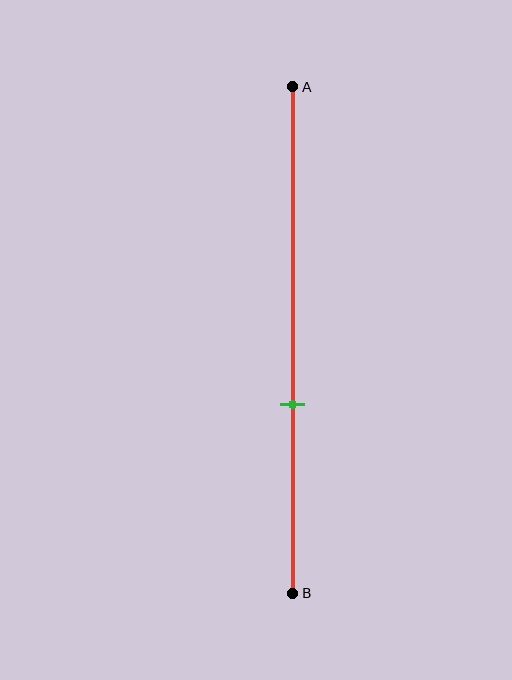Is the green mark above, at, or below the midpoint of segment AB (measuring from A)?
The green mark is below the midpoint of segment AB.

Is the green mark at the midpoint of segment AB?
No, the mark is at about 65% from A, not at the 50% midpoint.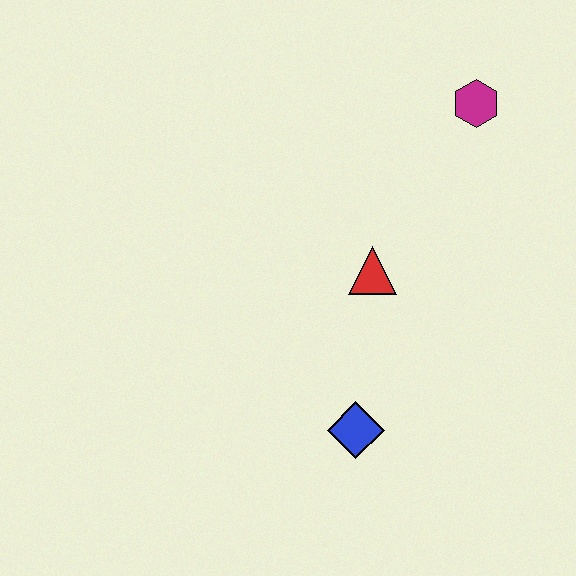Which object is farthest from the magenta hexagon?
The blue diamond is farthest from the magenta hexagon.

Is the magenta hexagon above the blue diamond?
Yes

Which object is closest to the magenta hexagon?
The red triangle is closest to the magenta hexagon.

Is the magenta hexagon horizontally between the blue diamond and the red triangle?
No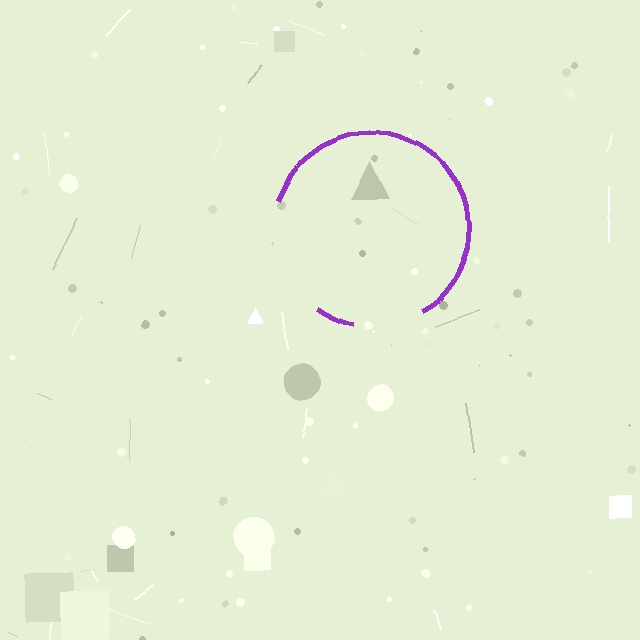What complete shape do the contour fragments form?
The contour fragments form a circle.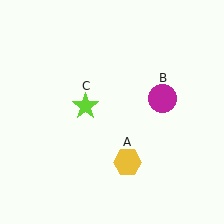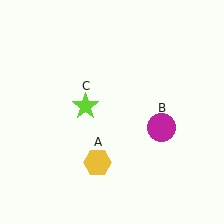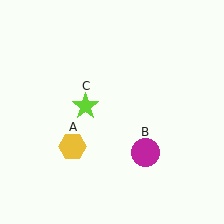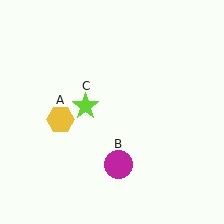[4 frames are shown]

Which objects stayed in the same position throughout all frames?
Lime star (object C) remained stationary.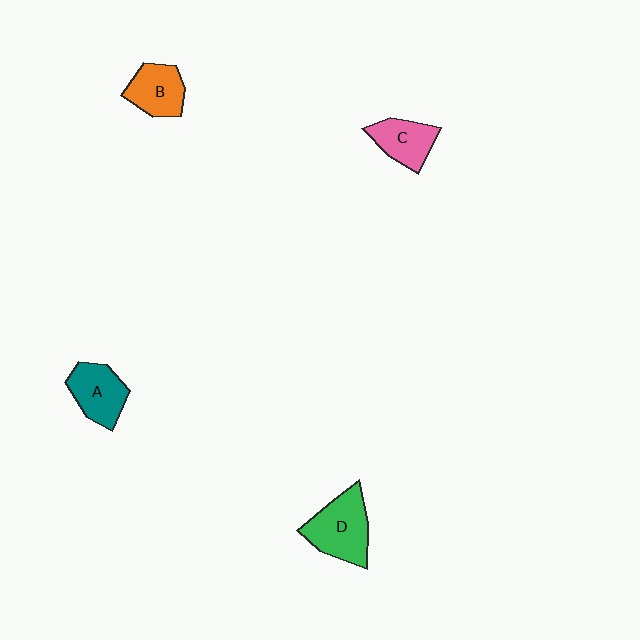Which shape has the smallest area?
Shape C (pink).